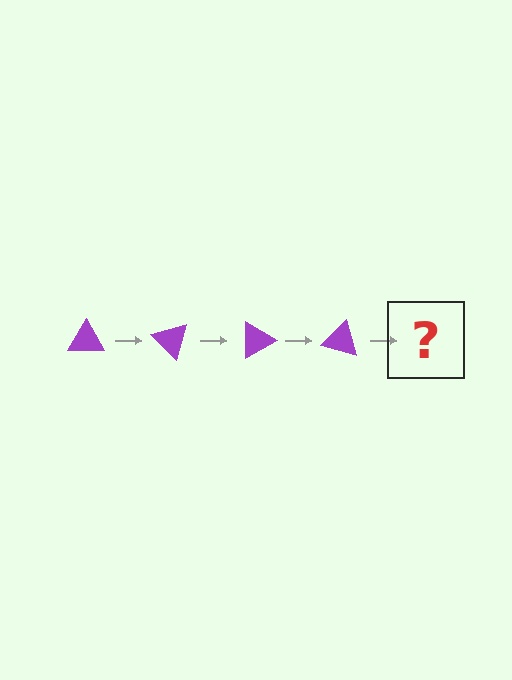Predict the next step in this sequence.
The next step is a purple triangle rotated 180 degrees.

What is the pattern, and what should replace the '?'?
The pattern is that the triangle rotates 45 degrees each step. The '?' should be a purple triangle rotated 180 degrees.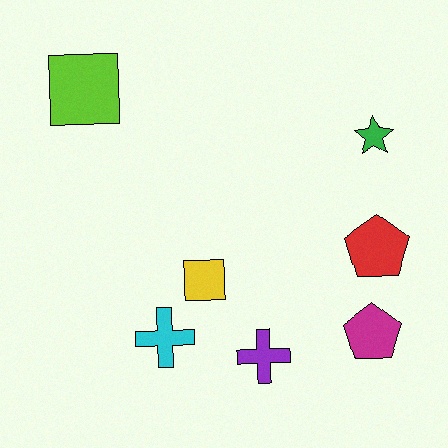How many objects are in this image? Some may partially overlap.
There are 7 objects.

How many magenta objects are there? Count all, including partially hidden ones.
There is 1 magenta object.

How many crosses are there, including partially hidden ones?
There are 2 crosses.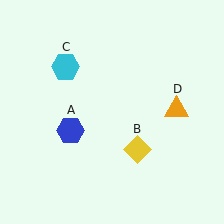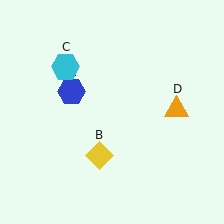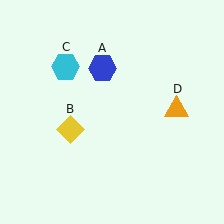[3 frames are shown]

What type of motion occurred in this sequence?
The blue hexagon (object A), yellow diamond (object B) rotated clockwise around the center of the scene.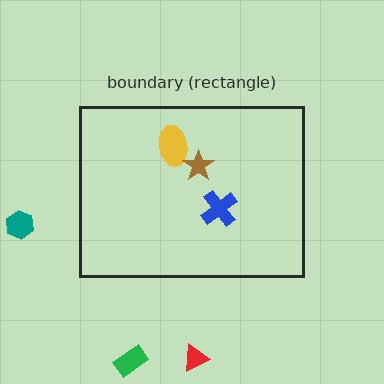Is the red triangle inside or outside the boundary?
Outside.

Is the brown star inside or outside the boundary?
Inside.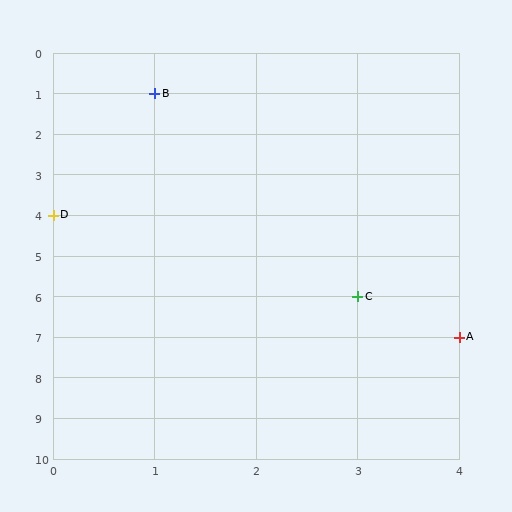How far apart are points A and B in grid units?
Points A and B are 3 columns and 6 rows apart (about 6.7 grid units diagonally).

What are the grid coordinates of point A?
Point A is at grid coordinates (4, 7).